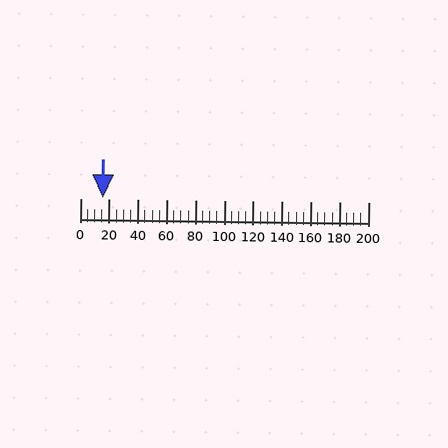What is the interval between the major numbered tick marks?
The major tick marks are spaced 20 units apart.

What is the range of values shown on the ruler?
The ruler shows values from 0 to 200.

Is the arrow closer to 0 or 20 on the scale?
The arrow is closer to 20.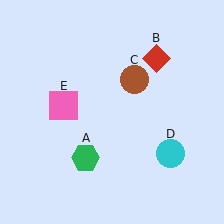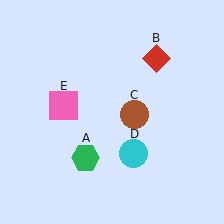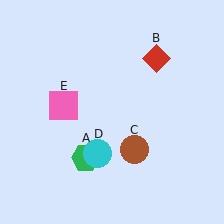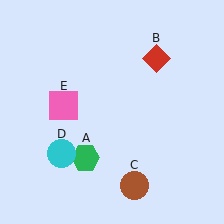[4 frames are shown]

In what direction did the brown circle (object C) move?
The brown circle (object C) moved down.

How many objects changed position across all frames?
2 objects changed position: brown circle (object C), cyan circle (object D).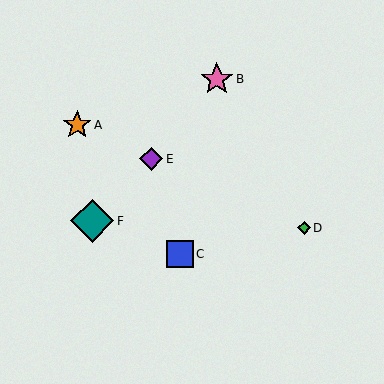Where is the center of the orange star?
The center of the orange star is at (77, 125).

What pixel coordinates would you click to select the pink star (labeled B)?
Click at (217, 79) to select the pink star B.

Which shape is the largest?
The teal diamond (labeled F) is the largest.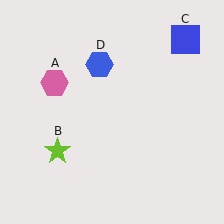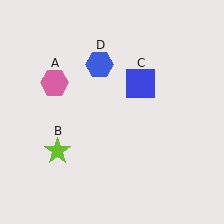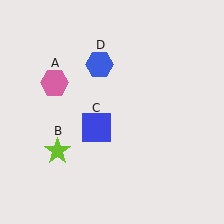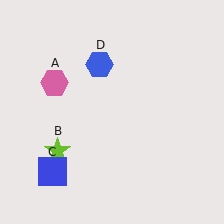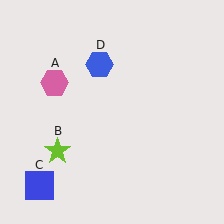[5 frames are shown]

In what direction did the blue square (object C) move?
The blue square (object C) moved down and to the left.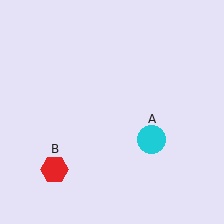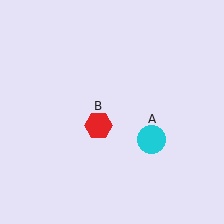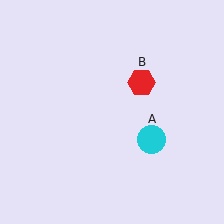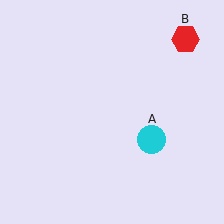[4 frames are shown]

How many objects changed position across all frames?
1 object changed position: red hexagon (object B).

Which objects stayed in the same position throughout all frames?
Cyan circle (object A) remained stationary.